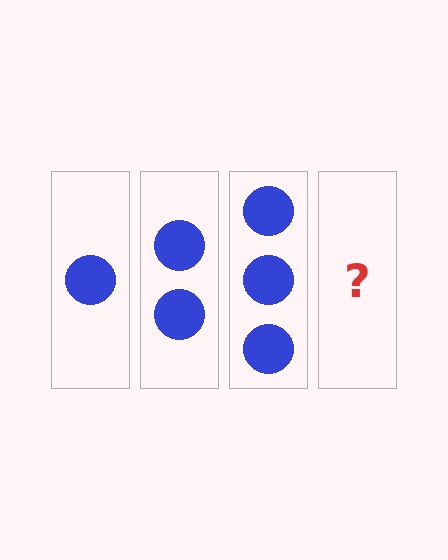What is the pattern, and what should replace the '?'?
The pattern is that each step adds one more circle. The '?' should be 4 circles.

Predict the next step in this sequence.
The next step is 4 circles.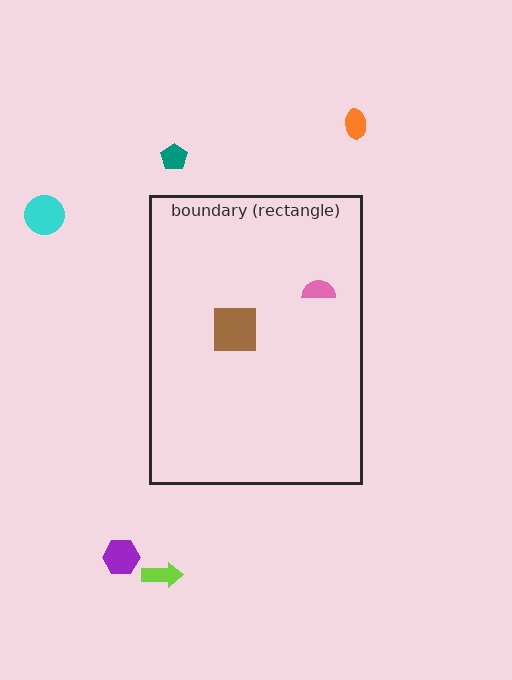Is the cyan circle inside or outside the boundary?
Outside.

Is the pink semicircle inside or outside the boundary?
Inside.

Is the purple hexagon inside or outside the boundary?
Outside.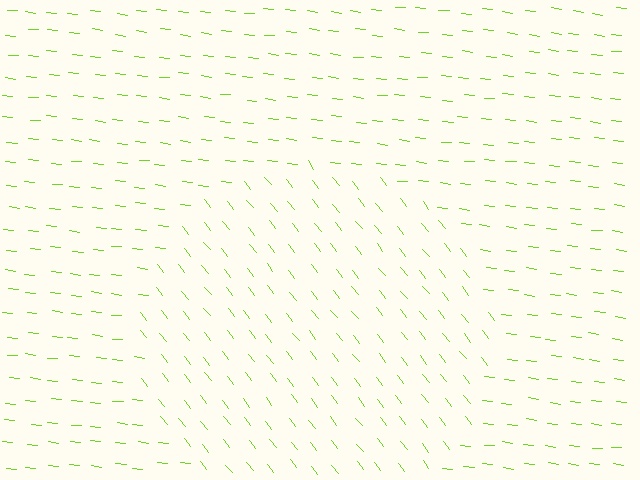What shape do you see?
I see a circle.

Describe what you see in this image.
The image is filled with small lime line segments. A circle region in the image has lines oriented differently from the surrounding lines, creating a visible texture boundary.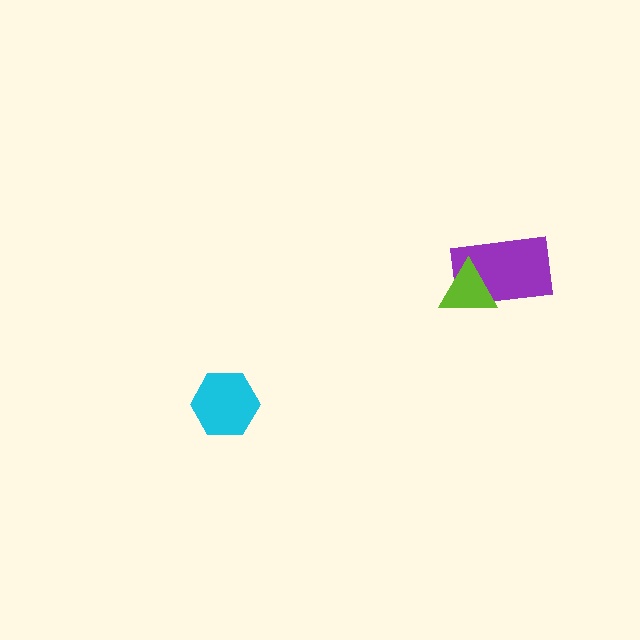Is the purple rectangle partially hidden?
Yes, it is partially covered by another shape.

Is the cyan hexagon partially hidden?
No, no other shape covers it.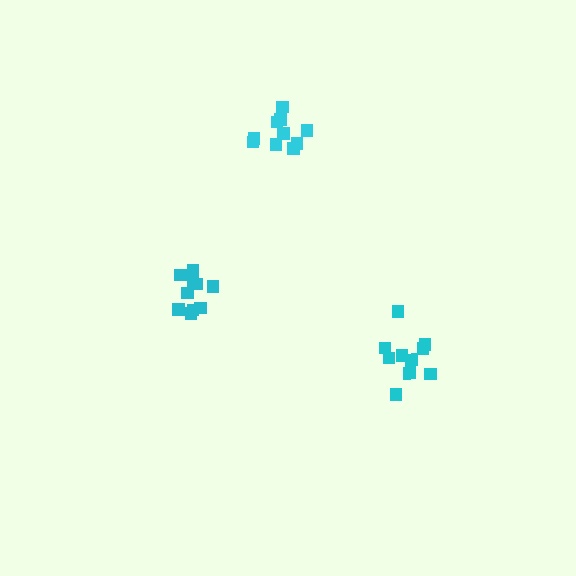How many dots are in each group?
Group 1: 10 dots, Group 2: 10 dots, Group 3: 10 dots (30 total).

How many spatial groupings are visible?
There are 3 spatial groupings.